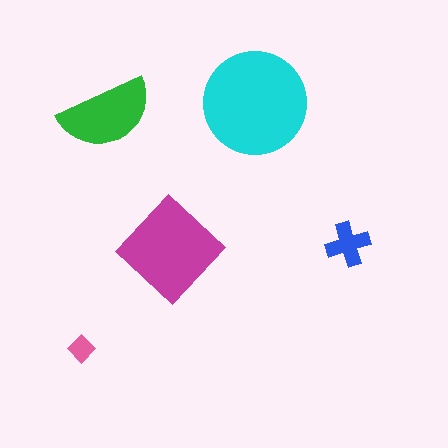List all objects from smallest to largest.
The pink diamond, the blue cross, the green semicircle, the magenta diamond, the cyan circle.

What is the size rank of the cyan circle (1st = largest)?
1st.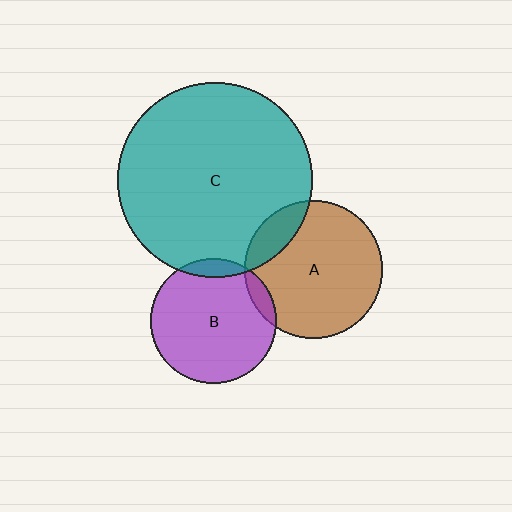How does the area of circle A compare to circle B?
Approximately 1.2 times.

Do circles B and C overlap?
Yes.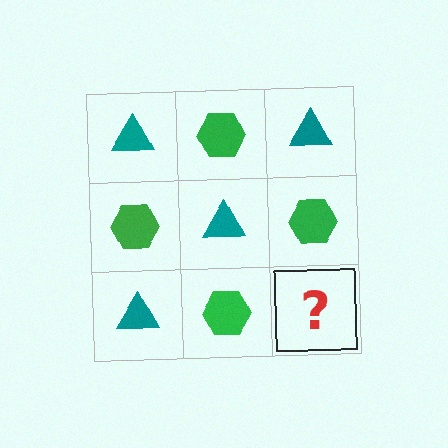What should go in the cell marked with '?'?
The missing cell should contain a teal triangle.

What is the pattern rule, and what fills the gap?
The rule is that it alternates teal triangle and green hexagon in a checkerboard pattern. The gap should be filled with a teal triangle.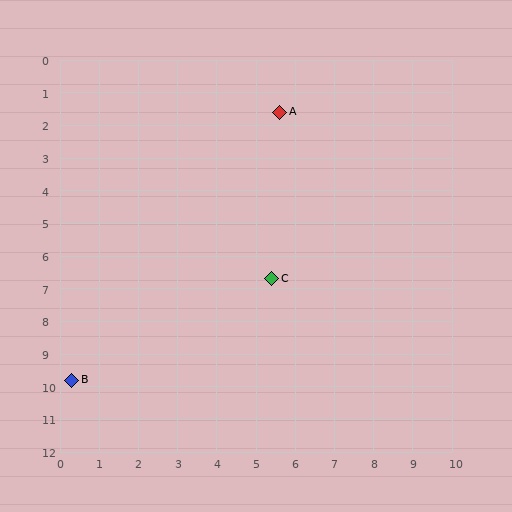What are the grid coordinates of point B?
Point B is at approximately (0.3, 9.8).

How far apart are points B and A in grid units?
Points B and A are about 9.8 grid units apart.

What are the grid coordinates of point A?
Point A is at approximately (5.6, 1.6).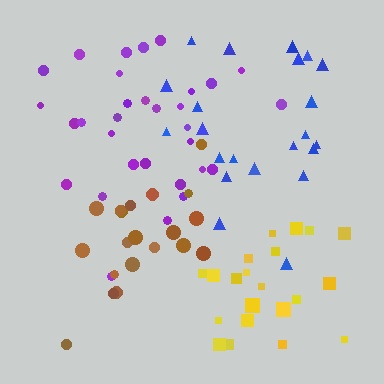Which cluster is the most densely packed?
Yellow.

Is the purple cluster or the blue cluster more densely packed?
Purple.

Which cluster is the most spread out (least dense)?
Blue.